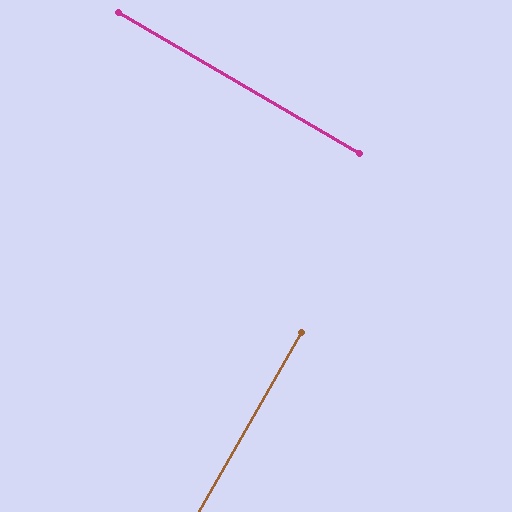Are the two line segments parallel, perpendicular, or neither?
Perpendicular — they meet at approximately 89°.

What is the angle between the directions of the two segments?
Approximately 89 degrees.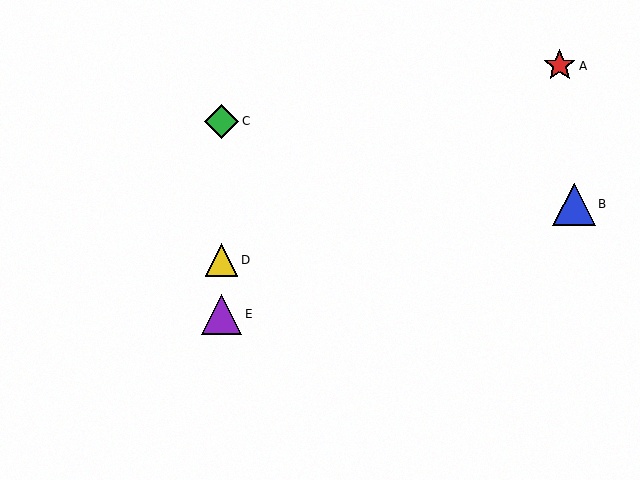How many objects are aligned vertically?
3 objects (C, D, E) are aligned vertically.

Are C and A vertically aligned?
No, C is at x≈222 and A is at x≈560.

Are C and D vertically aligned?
Yes, both are at x≈222.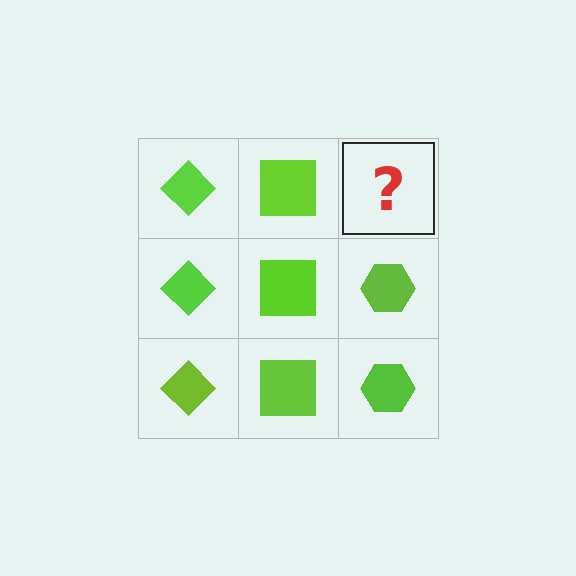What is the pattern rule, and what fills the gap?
The rule is that each column has a consistent shape. The gap should be filled with a lime hexagon.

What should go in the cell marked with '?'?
The missing cell should contain a lime hexagon.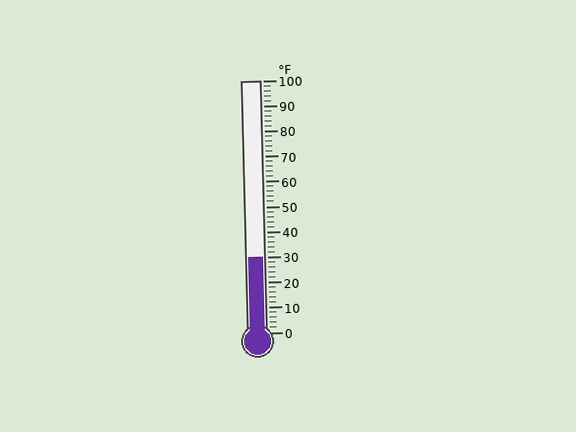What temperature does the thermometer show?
The thermometer shows approximately 30°F.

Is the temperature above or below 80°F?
The temperature is below 80°F.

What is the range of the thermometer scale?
The thermometer scale ranges from 0°F to 100°F.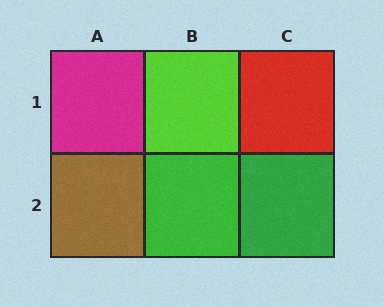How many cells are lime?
1 cell is lime.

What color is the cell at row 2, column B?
Green.